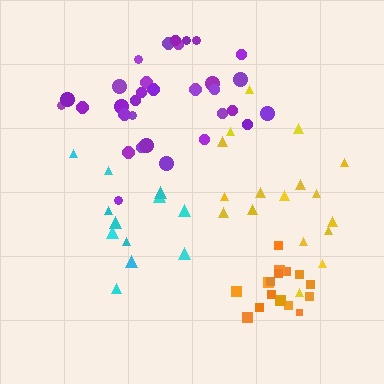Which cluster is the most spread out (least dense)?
Yellow.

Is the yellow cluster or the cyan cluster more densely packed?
Cyan.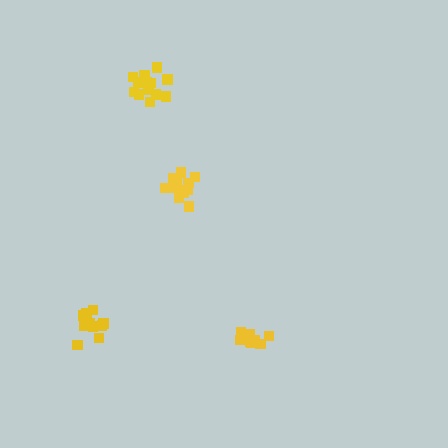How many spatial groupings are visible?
There are 4 spatial groupings.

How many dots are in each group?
Group 1: 13 dots, Group 2: 9 dots, Group 3: 15 dots, Group 4: 14 dots (51 total).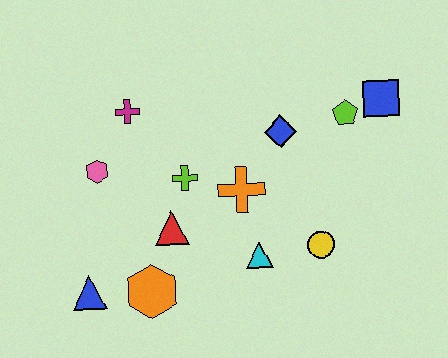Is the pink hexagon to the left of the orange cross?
Yes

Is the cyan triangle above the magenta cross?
No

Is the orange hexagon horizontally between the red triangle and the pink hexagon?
Yes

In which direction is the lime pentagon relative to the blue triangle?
The lime pentagon is to the right of the blue triangle.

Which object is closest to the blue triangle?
The orange hexagon is closest to the blue triangle.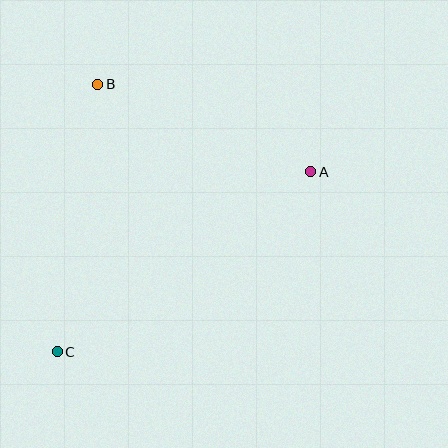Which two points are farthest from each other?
Points A and C are farthest from each other.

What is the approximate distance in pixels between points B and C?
The distance between B and C is approximately 270 pixels.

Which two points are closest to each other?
Points A and B are closest to each other.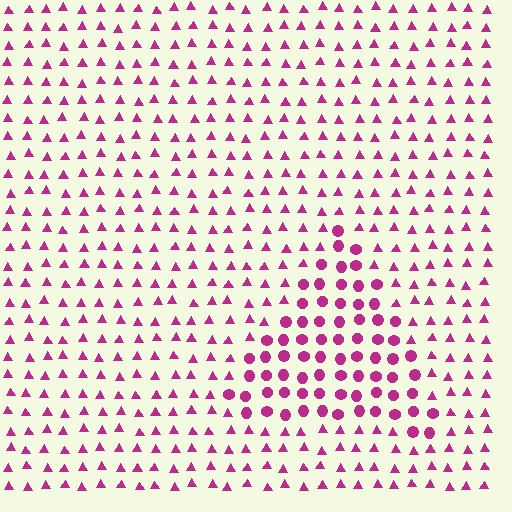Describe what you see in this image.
The image is filled with small magenta elements arranged in a uniform grid. A triangle-shaped region contains circles, while the surrounding area contains triangles. The boundary is defined purely by the change in element shape.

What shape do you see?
I see a triangle.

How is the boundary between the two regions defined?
The boundary is defined by a change in element shape: circles inside vs. triangles outside. All elements share the same color and spacing.